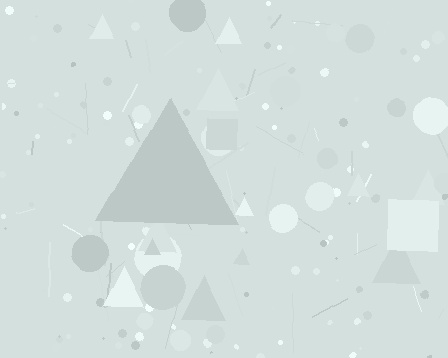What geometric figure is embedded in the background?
A triangle is embedded in the background.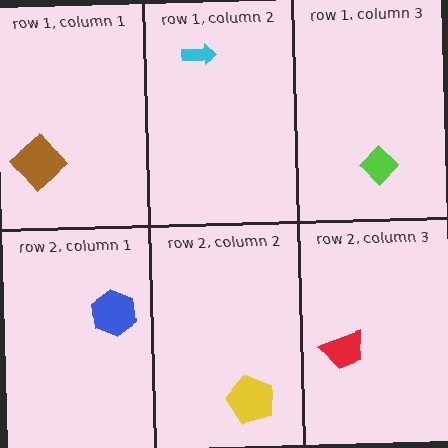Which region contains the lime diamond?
The row 1, column 3 region.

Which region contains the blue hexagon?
The row 2, column 1 region.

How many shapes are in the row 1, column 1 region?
1.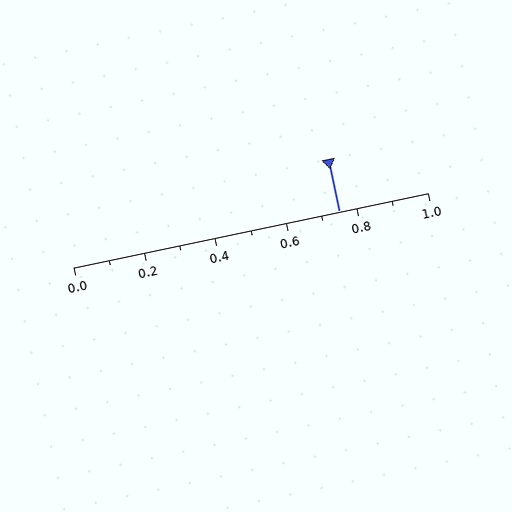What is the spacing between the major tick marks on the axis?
The major ticks are spaced 0.2 apart.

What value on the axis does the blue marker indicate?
The marker indicates approximately 0.75.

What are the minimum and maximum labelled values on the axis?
The axis runs from 0.0 to 1.0.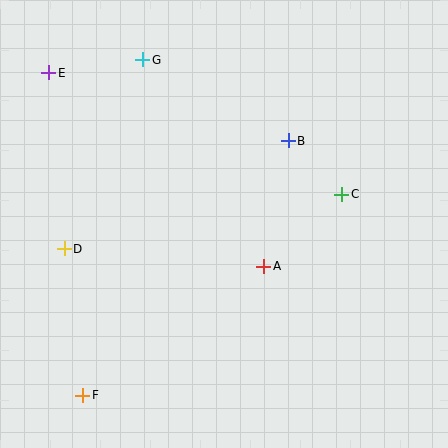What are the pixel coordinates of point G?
Point G is at (143, 60).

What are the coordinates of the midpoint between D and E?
The midpoint between D and E is at (56, 161).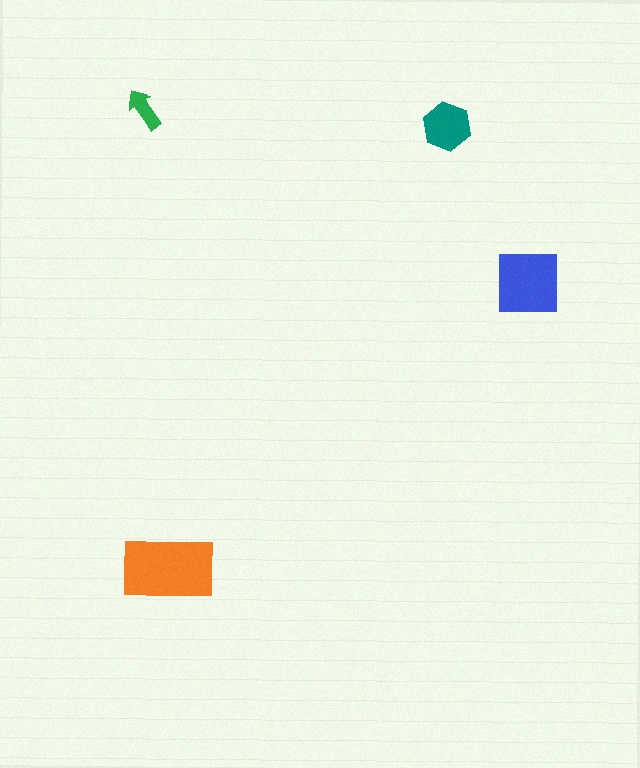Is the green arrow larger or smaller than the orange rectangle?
Smaller.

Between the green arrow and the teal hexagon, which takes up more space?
The teal hexagon.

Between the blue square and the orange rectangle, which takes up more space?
The orange rectangle.